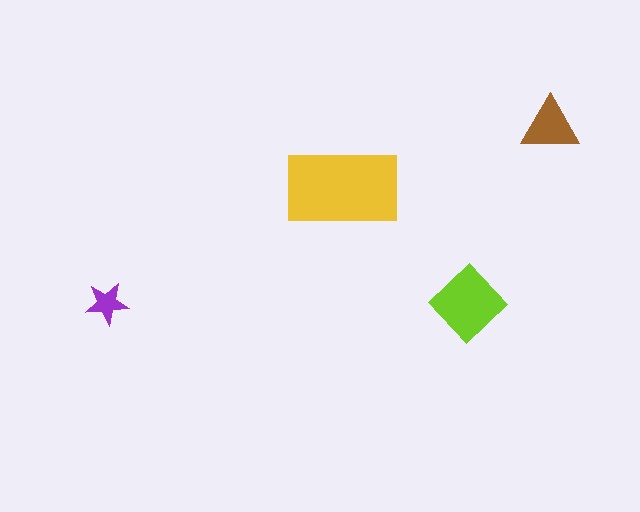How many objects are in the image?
There are 4 objects in the image.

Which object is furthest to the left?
The purple star is leftmost.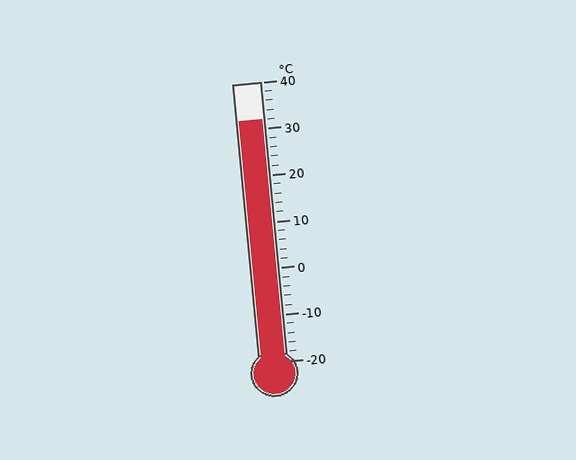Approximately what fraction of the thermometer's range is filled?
The thermometer is filled to approximately 85% of its range.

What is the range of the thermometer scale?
The thermometer scale ranges from -20°C to 40°C.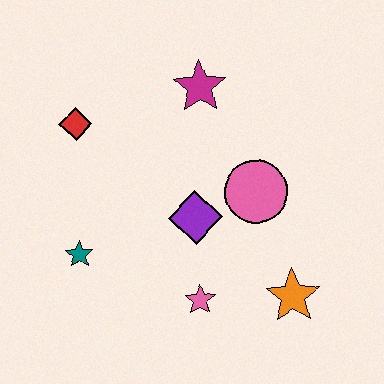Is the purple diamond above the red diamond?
No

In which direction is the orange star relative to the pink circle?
The orange star is below the pink circle.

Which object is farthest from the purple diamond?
The red diamond is farthest from the purple diamond.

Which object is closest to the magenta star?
The pink circle is closest to the magenta star.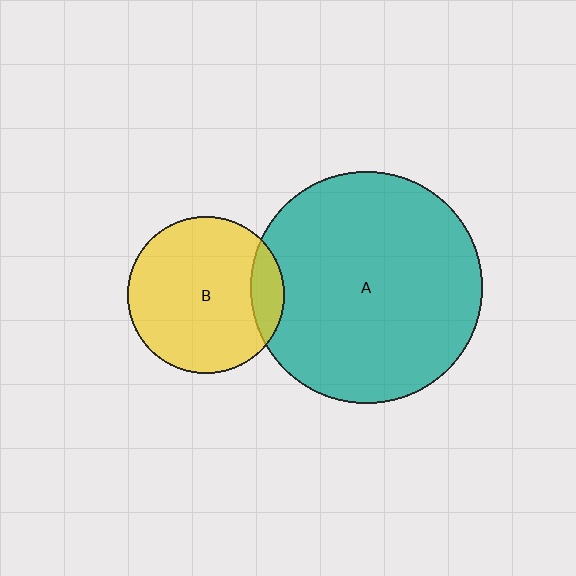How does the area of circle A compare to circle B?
Approximately 2.2 times.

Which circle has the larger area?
Circle A (teal).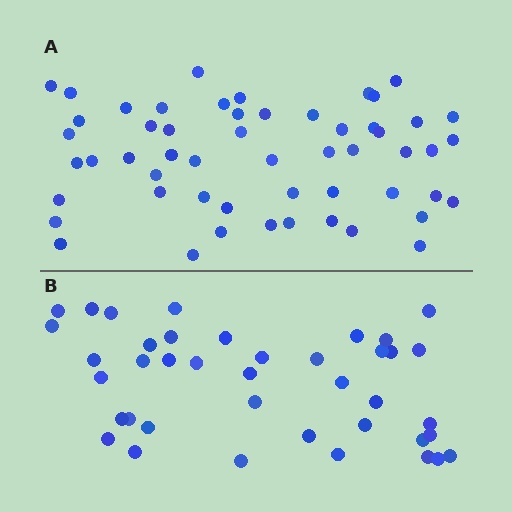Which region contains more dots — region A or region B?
Region A (the top region) has more dots.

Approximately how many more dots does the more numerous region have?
Region A has approximately 15 more dots than region B.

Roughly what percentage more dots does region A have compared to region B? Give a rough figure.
About 35% more.